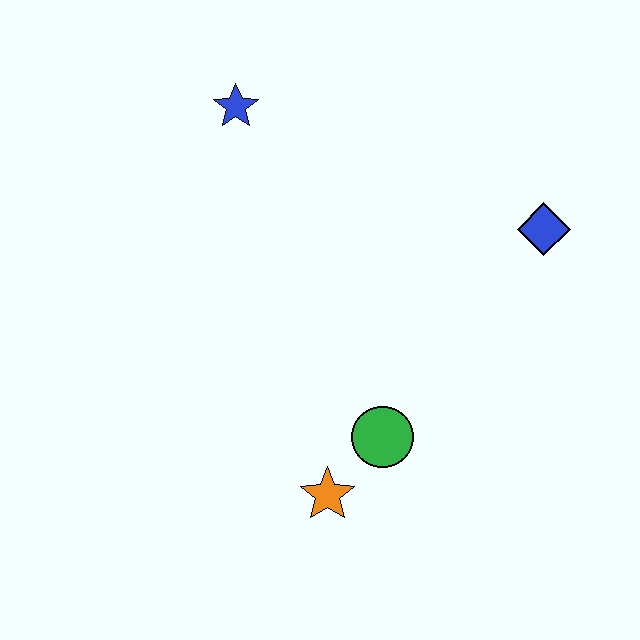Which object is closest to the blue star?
The blue diamond is closest to the blue star.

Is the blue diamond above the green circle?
Yes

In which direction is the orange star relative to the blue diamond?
The orange star is below the blue diamond.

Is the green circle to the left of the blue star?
No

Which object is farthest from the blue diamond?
The orange star is farthest from the blue diamond.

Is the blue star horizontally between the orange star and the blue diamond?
No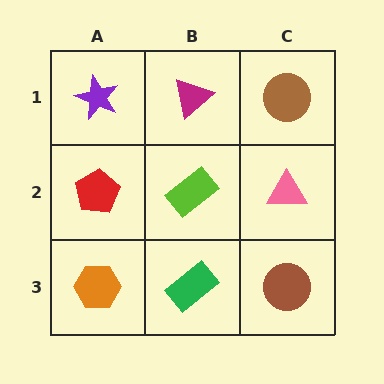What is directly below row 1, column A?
A red pentagon.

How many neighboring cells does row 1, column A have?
2.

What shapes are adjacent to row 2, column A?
A purple star (row 1, column A), an orange hexagon (row 3, column A), a lime rectangle (row 2, column B).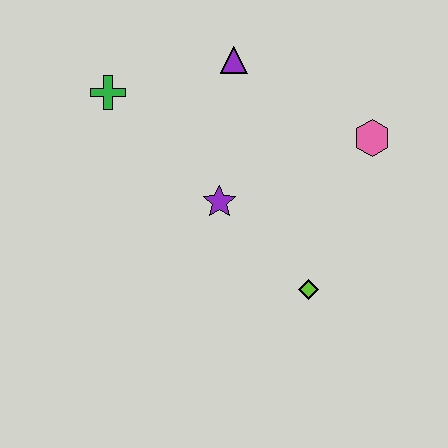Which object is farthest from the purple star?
The pink hexagon is farthest from the purple star.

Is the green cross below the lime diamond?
No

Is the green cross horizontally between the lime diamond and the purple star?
No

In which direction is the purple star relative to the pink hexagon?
The purple star is to the left of the pink hexagon.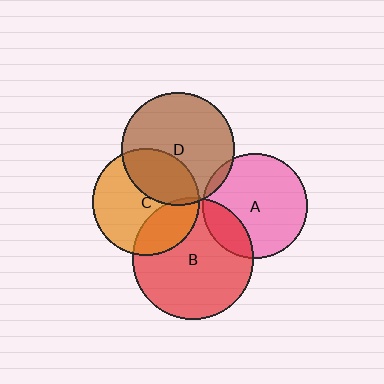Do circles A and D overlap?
Yes.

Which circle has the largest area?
Circle B (red).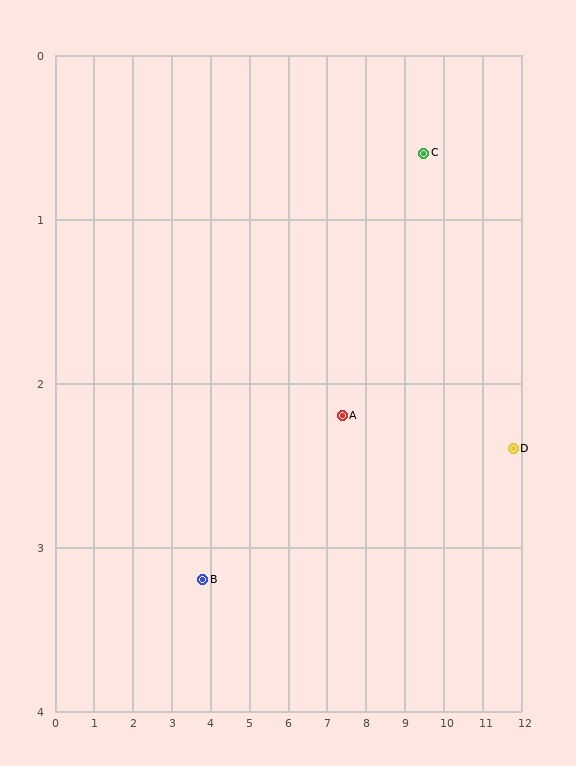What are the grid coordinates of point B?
Point B is at approximately (3.8, 3.2).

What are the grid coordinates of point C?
Point C is at approximately (9.5, 0.6).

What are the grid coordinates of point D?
Point D is at approximately (11.8, 2.4).